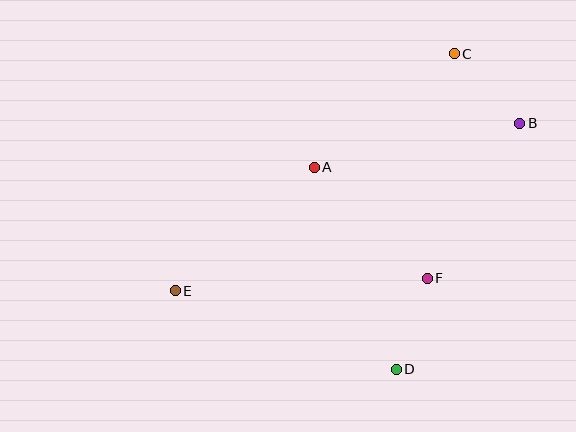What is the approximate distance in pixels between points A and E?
The distance between A and E is approximately 186 pixels.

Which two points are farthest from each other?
Points B and E are farthest from each other.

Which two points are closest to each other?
Points B and C are closest to each other.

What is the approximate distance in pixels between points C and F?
The distance between C and F is approximately 226 pixels.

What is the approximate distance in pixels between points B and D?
The distance between B and D is approximately 275 pixels.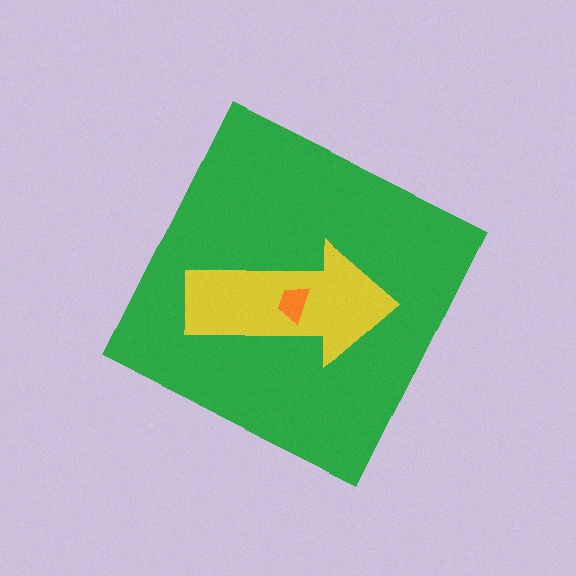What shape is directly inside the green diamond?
The yellow arrow.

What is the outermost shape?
The green diamond.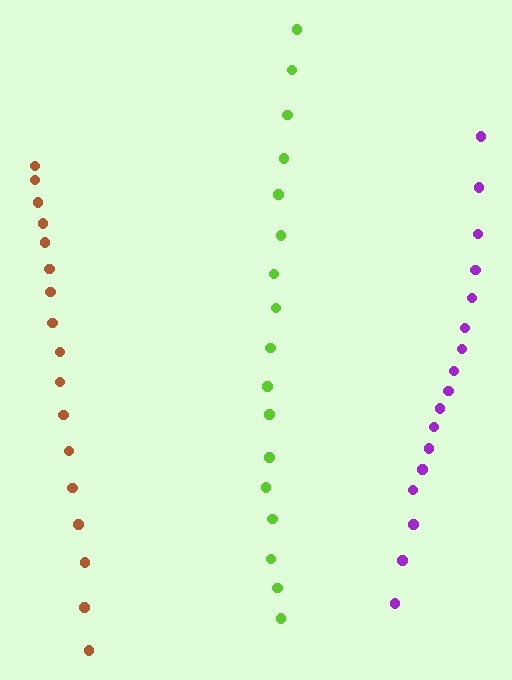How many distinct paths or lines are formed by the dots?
There are 3 distinct paths.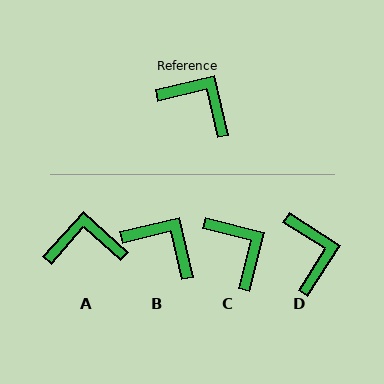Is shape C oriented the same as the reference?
No, it is off by about 27 degrees.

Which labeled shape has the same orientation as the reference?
B.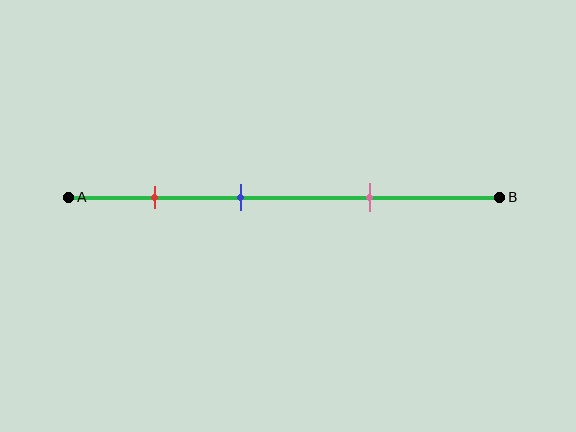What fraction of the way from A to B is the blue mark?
The blue mark is approximately 40% (0.4) of the way from A to B.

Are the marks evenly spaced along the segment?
Yes, the marks are approximately evenly spaced.